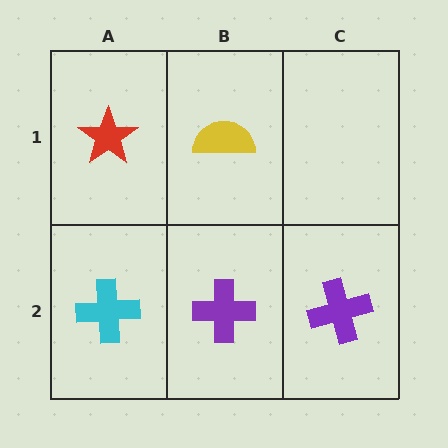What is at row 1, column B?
A yellow semicircle.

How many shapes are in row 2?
3 shapes.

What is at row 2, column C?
A purple cross.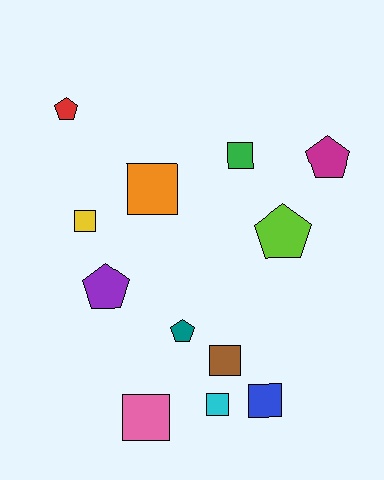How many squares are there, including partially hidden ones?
There are 7 squares.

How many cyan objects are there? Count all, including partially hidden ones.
There is 1 cyan object.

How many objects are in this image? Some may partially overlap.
There are 12 objects.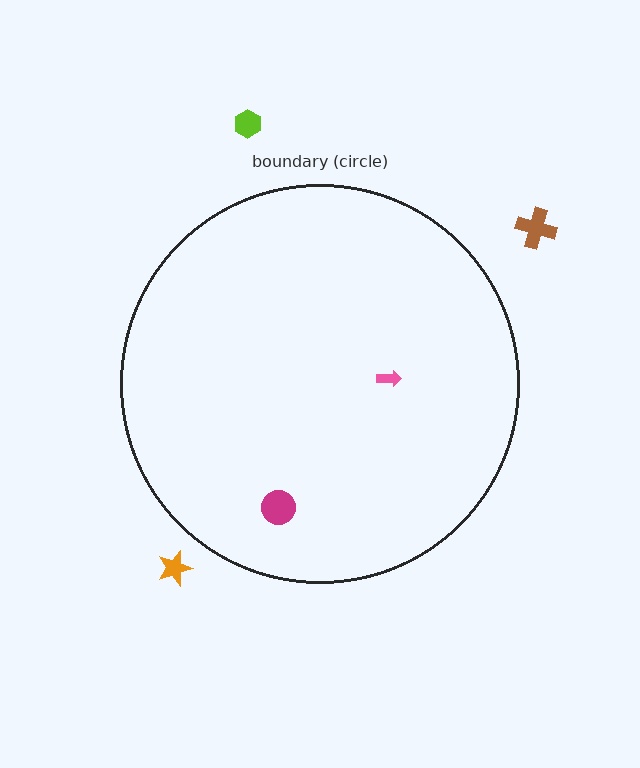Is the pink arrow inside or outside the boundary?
Inside.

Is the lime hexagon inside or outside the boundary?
Outside.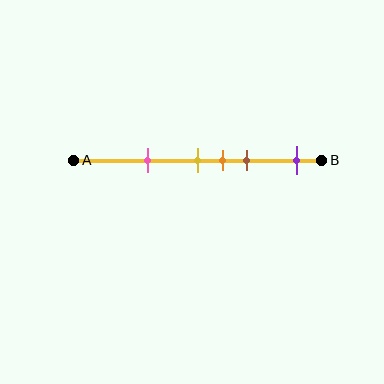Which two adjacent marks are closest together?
The yellow and orange marks are the closest adjacent pair.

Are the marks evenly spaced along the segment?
No, the marks are not evenly spaced.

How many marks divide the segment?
There are 5 marks dividing the segment.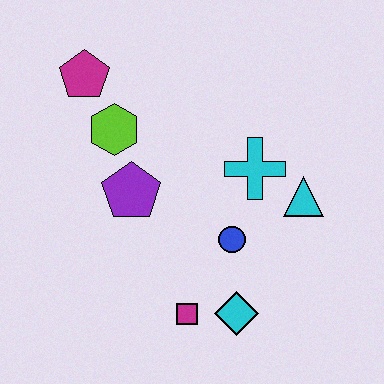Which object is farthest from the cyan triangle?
The magenta pentagon is farthest from the cyan triangle.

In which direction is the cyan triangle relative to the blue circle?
The cyan triangle is to the right of the blue circle.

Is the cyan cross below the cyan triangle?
No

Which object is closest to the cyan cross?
The cyan triangle is closest to the cyan cross.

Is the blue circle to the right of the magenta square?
Yes